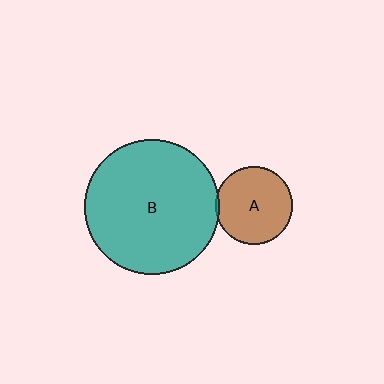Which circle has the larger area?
Circle B (teal).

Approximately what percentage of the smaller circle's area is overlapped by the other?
Approximately 5%.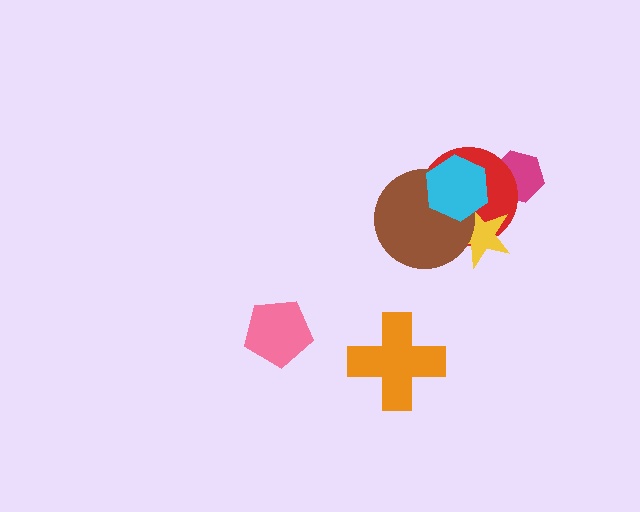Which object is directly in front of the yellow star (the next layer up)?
The brown circle is directly in front of the yellow star.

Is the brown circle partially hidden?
Yes, it is partially covered by another shape.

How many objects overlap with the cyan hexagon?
3 objects overlap with the cyan hexagon.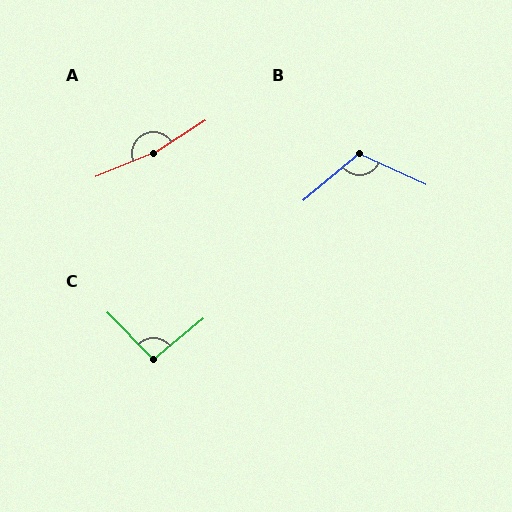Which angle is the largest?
A, at approximately 170 degrees.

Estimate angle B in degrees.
Approximately 115 degrees.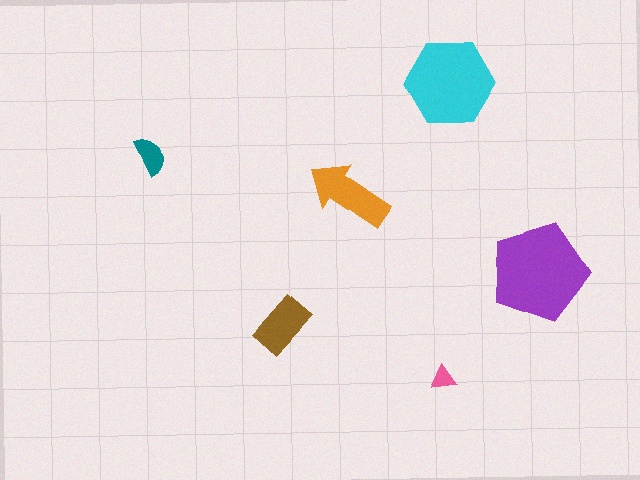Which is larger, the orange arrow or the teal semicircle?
The orange arrow.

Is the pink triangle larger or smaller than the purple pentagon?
Smaller.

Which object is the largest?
The purple pentagon.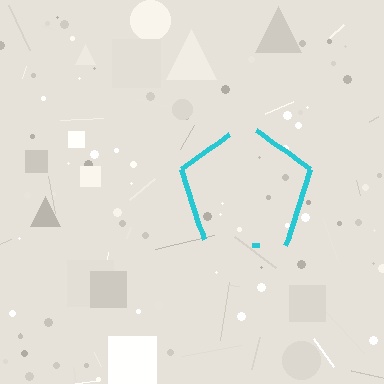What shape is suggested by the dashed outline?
The dashed outline suggests a pentagon.